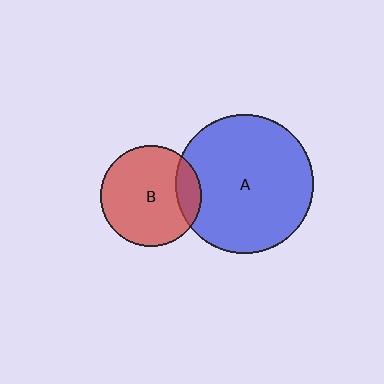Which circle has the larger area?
Circle A (blue).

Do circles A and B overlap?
Yes.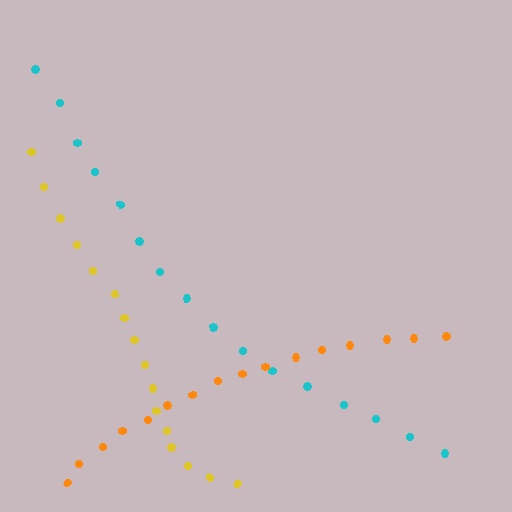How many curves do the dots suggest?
There are 3 distinct paths.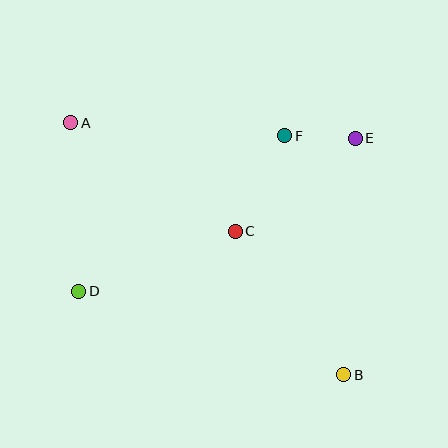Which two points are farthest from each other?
Points A and B are farthest from each other.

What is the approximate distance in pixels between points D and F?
The distance between D and F is approximately 258 pixels.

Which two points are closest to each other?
Points E and F are closest to each other.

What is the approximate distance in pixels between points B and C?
The distance between B and C is approximately 180 pixels.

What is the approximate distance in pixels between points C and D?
The distance between C and D is approximately 168 pixels.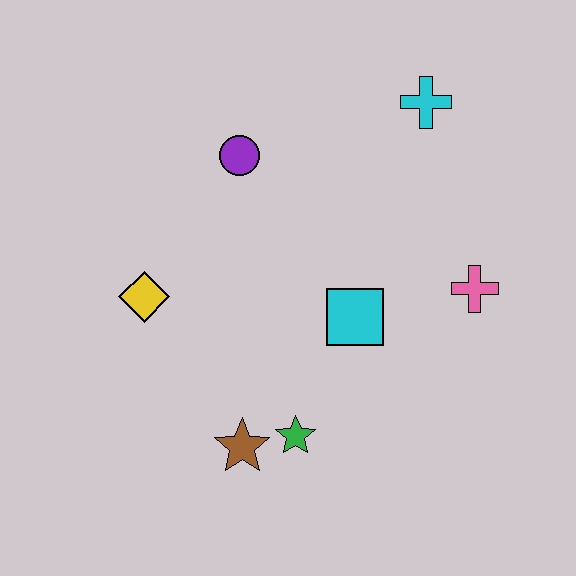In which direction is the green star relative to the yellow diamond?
The green star is to the right of the yellow diamond.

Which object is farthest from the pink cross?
The yellow diamond is farthest from the pink cross.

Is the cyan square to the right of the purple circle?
Yes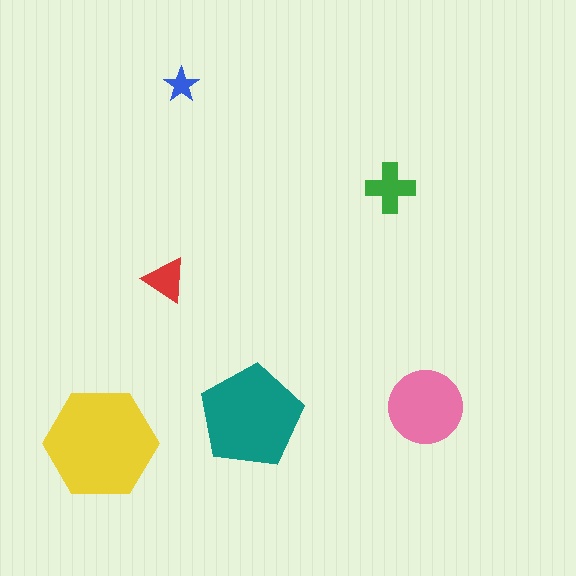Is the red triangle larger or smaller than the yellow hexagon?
Smaller.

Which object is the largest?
The yellow hexagon.